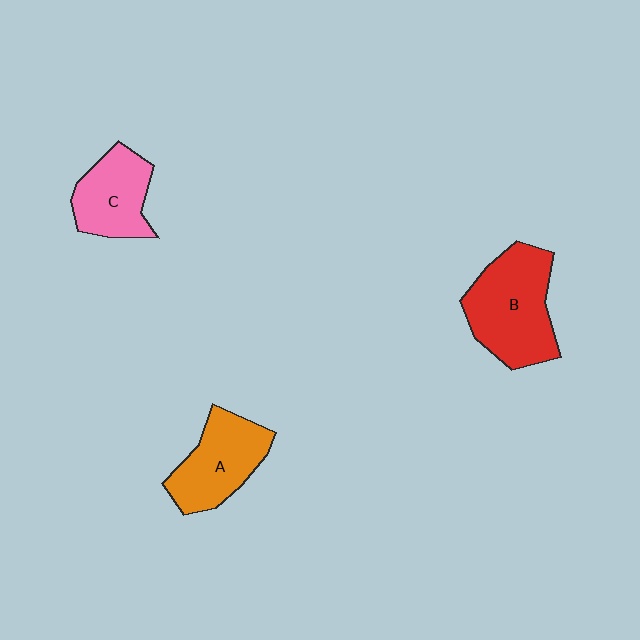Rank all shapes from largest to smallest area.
From largest to smallest: B (red), A (orange), C (pink).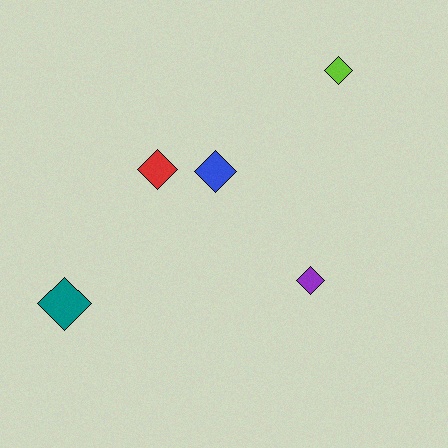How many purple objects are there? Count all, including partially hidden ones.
There is 1 purple object.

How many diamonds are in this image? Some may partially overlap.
There are 5 diamonds.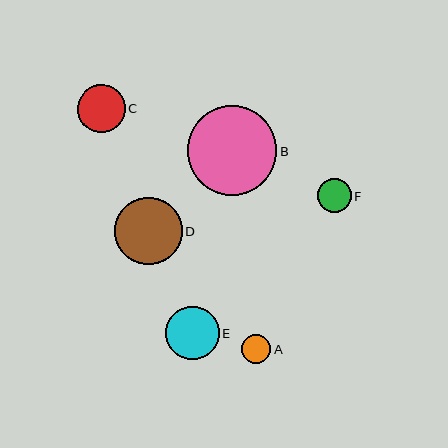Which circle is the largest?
Circle B is the largest with a size of approximately 90 pixels.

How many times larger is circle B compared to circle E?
Circle B is approximately 1.7 times the size of circle E.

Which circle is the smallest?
Circle A is the smallest with a size of approximately 29 pixels.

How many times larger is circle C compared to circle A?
Circle C is approximately 1.7 times the size of circle A.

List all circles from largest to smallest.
From largest to smallest: B, D, E, C, F, A.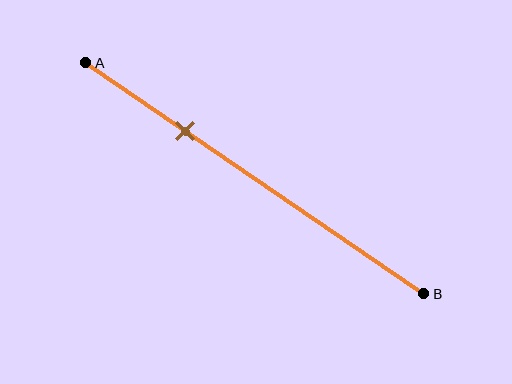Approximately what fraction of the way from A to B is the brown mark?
The brown mark is approximately 30% of the way from A to B.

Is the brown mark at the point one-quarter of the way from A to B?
No, the mark is at about 30% from A, not at the 25% one-quarter point.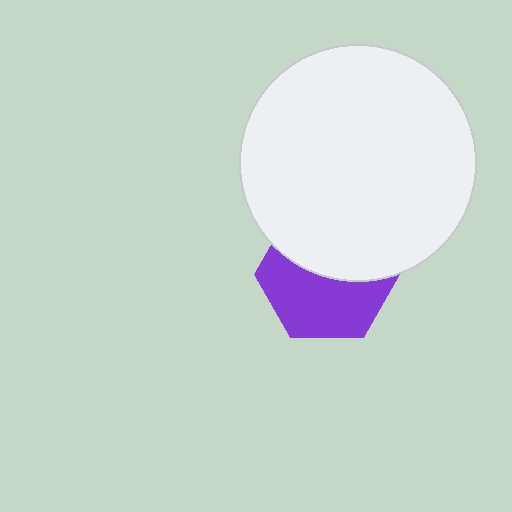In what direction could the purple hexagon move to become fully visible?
The purple hexagon could move down. That would shift it out from behind the white circle entirely.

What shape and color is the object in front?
The object in front is a white circle.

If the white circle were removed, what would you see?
You would see the complete purple hexagon.